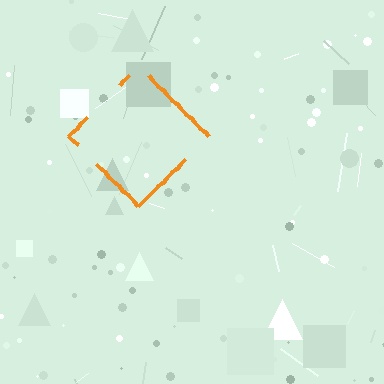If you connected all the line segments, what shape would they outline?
They would outline a diamond.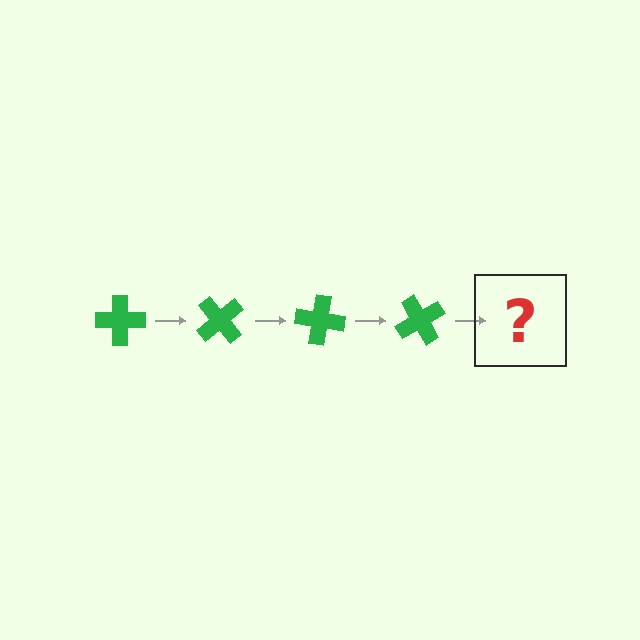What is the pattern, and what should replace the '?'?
The pattern is that the cross rotates 50 degrees each step. The '?' should be a green cross rotated 200 degrees.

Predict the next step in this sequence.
The next step is a green cross rotated 200 degrees.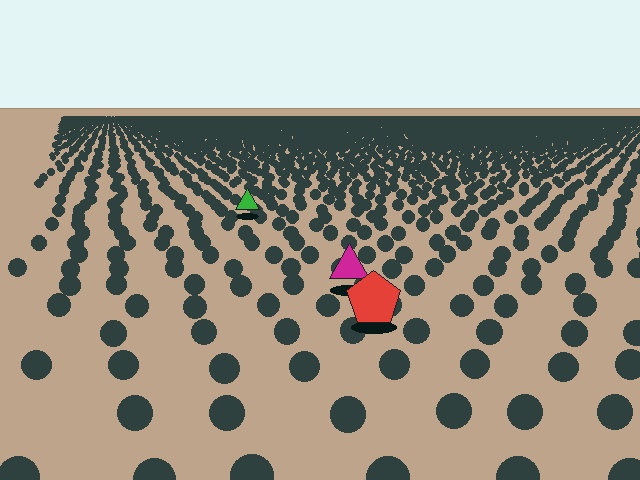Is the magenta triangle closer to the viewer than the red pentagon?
No. The red pentagon is closer — you can tell from the texture gradient: the ground texture is coarser near it.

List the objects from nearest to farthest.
From nearest to farthest: the red pentagon, the magenta triangle, the green triangle.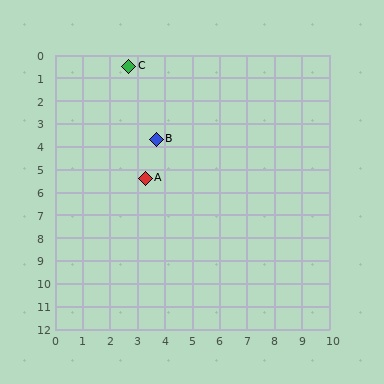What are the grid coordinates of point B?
Point B is at approximately (3.7, 3.7).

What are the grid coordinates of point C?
Point C is at approximately (2.7, 0.5).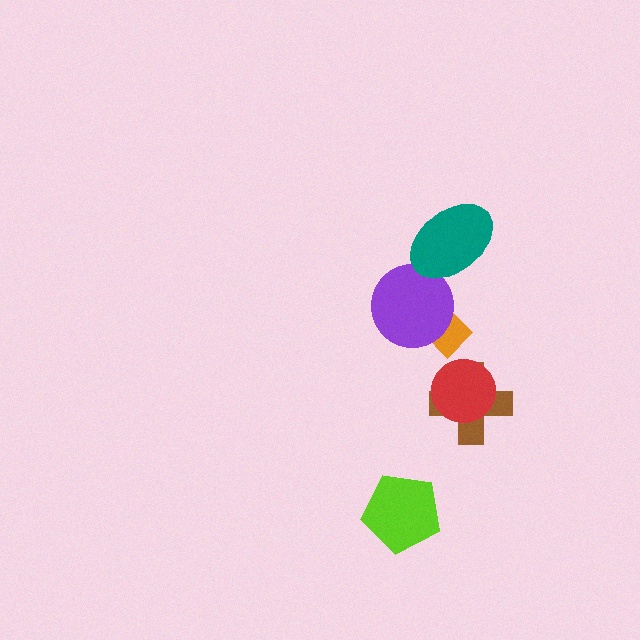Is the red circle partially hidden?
No, no other shape covers it.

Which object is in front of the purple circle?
The teal ellipse is in front of the purple circle.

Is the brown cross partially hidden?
Yes, it is partially covered by another shape.